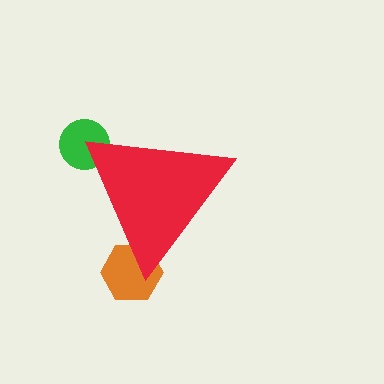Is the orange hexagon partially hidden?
Yes, the orange hexagon is partially hidden behind the red triangle.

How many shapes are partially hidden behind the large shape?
3 shapes are partially hidden.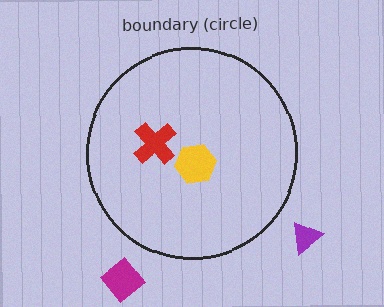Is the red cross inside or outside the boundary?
Inside.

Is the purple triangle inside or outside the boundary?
Outside.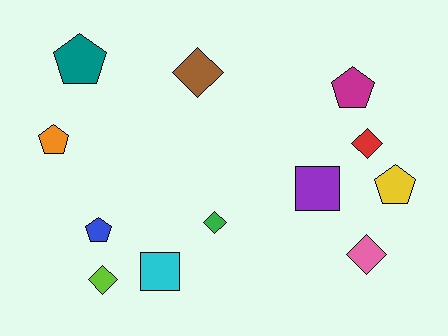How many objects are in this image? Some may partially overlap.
There are 12 objects.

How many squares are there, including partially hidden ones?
There are 2 squares.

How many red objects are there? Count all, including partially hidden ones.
There is 1 red object.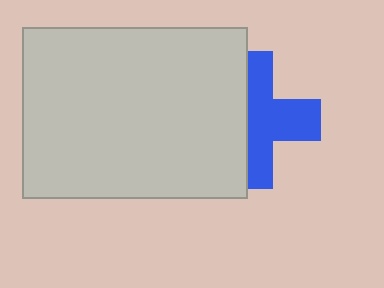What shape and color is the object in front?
The object in front is a light gray rectangle.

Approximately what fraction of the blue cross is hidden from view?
Roughly 43% of the blue cross is hidden behind the light gray rectangle.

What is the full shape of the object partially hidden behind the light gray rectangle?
The partially hidden object is a blue cross.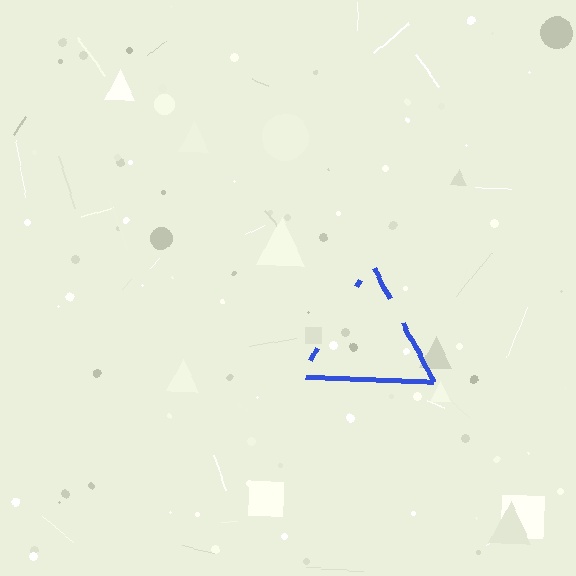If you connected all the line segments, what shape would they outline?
They would outline a triangle.